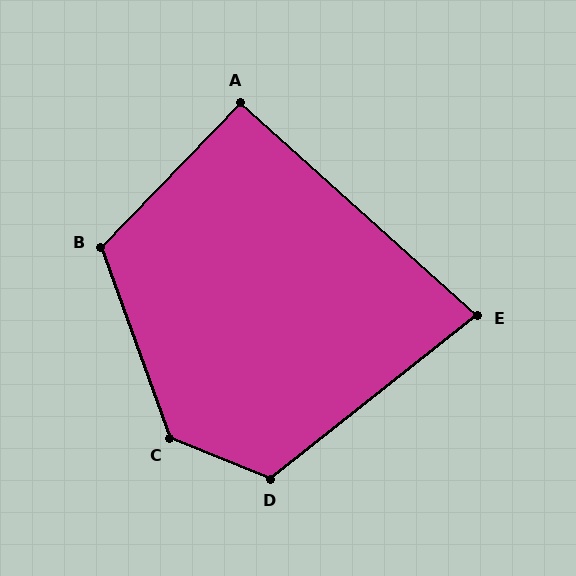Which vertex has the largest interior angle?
C, at approximately 132 degrees.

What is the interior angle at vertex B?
Approximately 116 degrees (obtuse).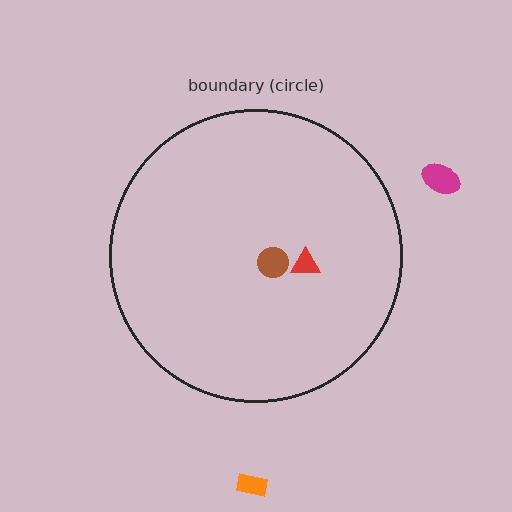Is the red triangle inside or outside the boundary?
Inside.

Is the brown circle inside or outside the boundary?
Inside.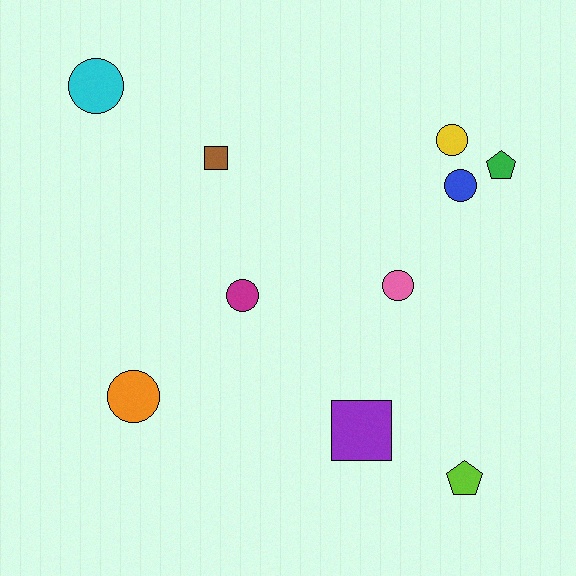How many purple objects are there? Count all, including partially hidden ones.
There is 1 purple object.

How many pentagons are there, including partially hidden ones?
There are 2 pentagons.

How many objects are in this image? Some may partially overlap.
There are 10 objects.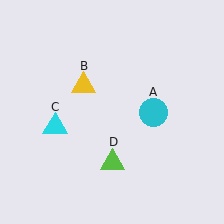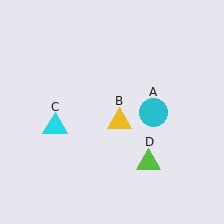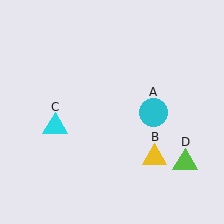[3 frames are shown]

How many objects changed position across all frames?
2 objects changed position: yellow triangle (object B), lime triangle (object D).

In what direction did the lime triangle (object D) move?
The lime triangle (object D) moved right.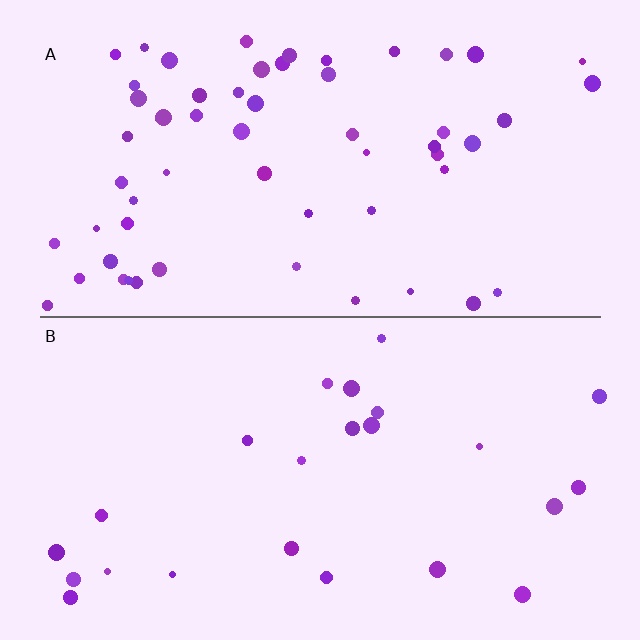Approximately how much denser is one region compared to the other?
Approximately 2.5× — region A over region B.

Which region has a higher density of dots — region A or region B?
A (the top).